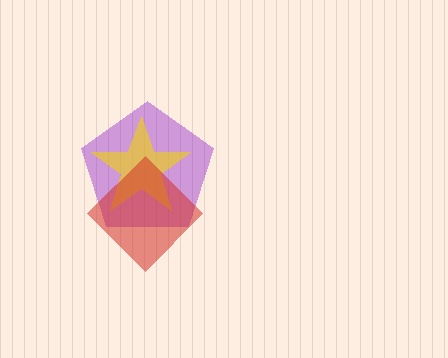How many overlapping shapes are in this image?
There are 3 overlapping shapes in the image.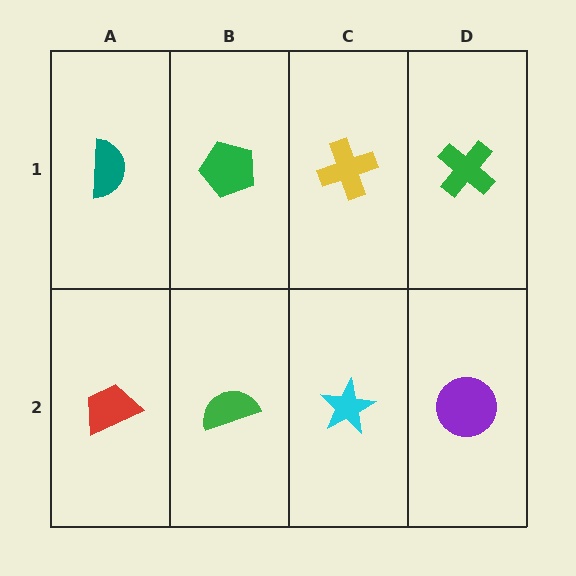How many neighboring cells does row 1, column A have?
2.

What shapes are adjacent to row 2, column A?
A teal semicircle (row 1, column A), a green semicircle (row 2, column B).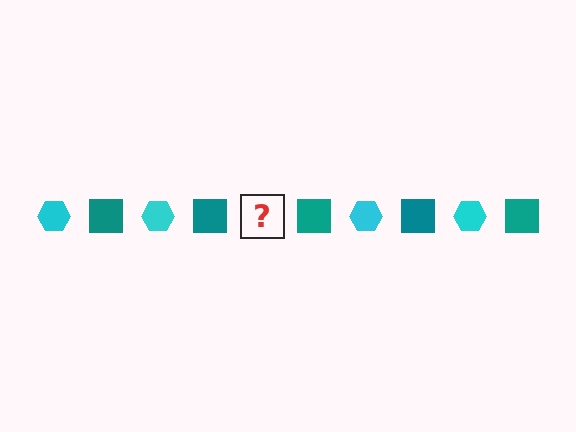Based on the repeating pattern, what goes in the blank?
The blank should be a cyan hexagon.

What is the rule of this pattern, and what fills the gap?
The rule is that the pattern alternates between cyan hexagon and teal square. The gap should be filled with a cyan hexagon.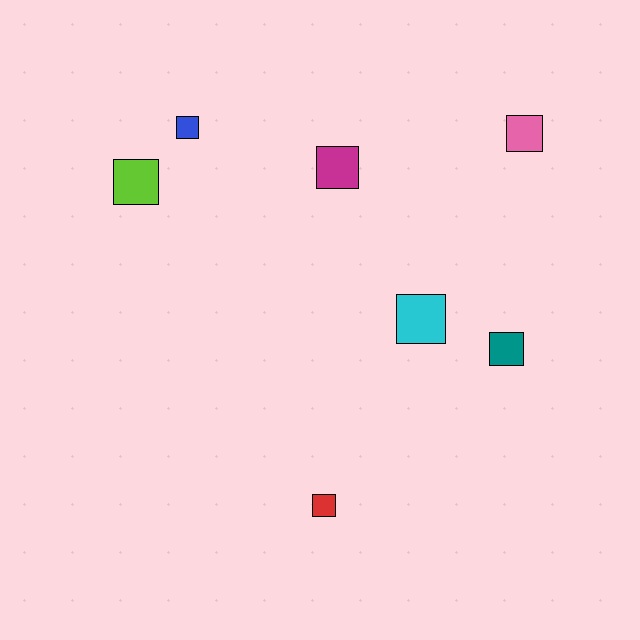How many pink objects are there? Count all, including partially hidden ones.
There is 1 pink object.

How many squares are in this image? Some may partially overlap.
There are 7 squares.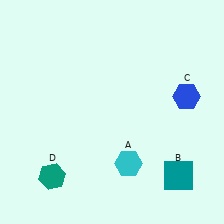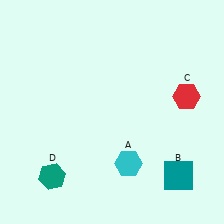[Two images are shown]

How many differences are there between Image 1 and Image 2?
There is 1 difference between the two images.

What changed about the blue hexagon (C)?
In Image 1, C is blue. In Image 2, it changed to red.